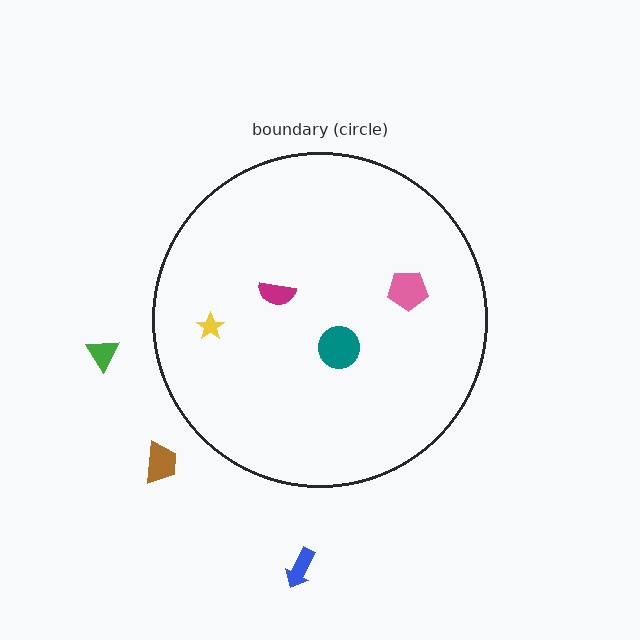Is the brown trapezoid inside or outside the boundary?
Outside.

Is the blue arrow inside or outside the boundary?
Outside.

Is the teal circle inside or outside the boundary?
Inside.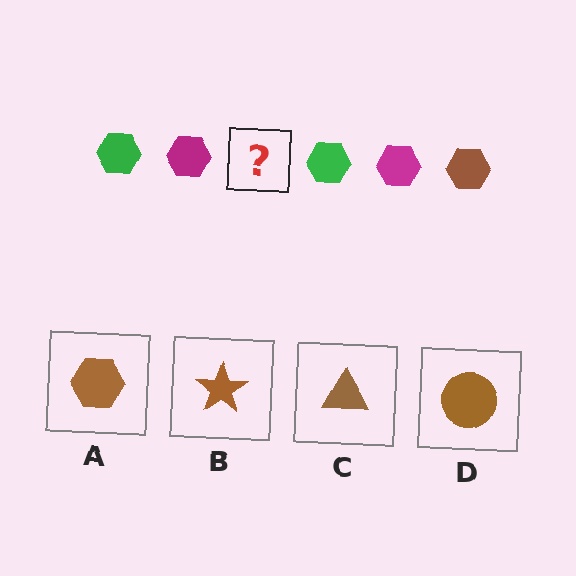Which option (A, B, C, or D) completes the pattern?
A.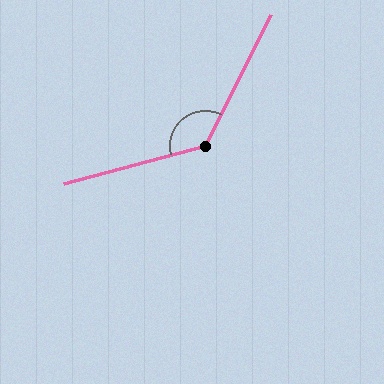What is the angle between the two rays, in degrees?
Approximately 132 degrees.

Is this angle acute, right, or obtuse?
It is obtuse.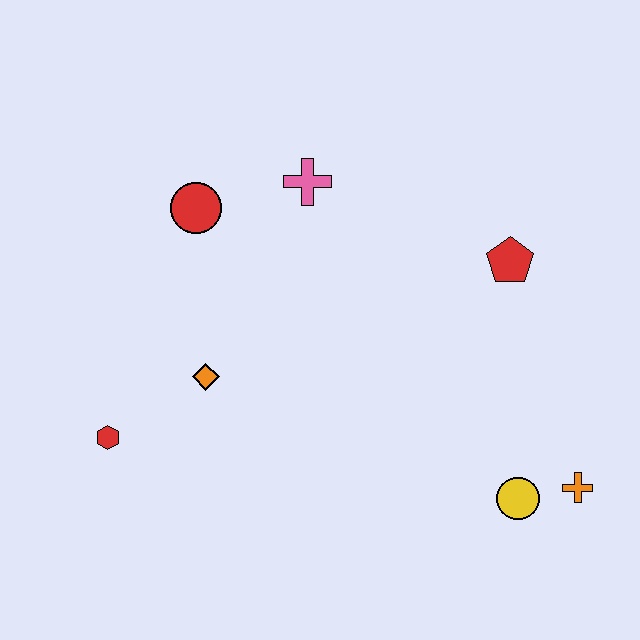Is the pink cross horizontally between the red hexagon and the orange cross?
Yes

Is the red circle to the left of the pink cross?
Yes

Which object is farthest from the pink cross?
The orange cross is farthest from the pink cross.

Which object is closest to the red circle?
The pink cross is closest to the red circle.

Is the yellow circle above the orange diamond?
No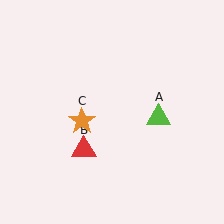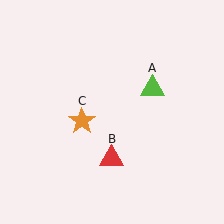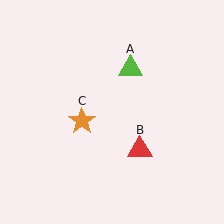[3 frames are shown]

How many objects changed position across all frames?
2 objects changed position: lime triangle (object A), red triangle (object B).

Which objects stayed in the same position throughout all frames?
Orange star (object C) remained stationary.